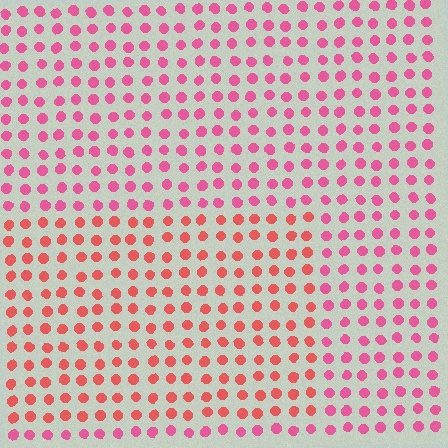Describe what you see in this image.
The image is filled with small pink elements in a uniform arrangement. A rectangle-shaped region is visible where the elements are tinted to a slightly different hue, forming a subtle color boundary.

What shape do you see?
I see a rectangle.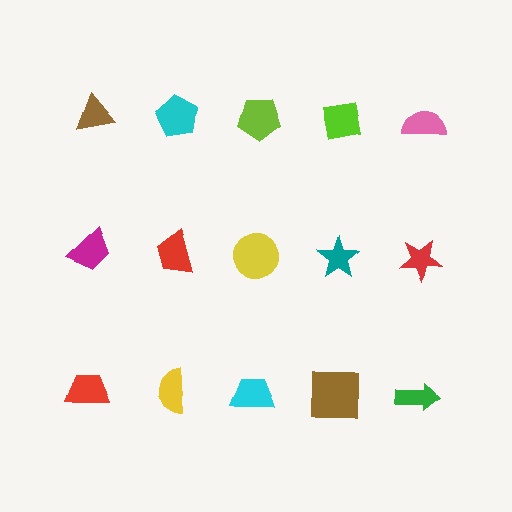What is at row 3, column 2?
A yellow semicircle.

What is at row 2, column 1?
A magenta trapezoid.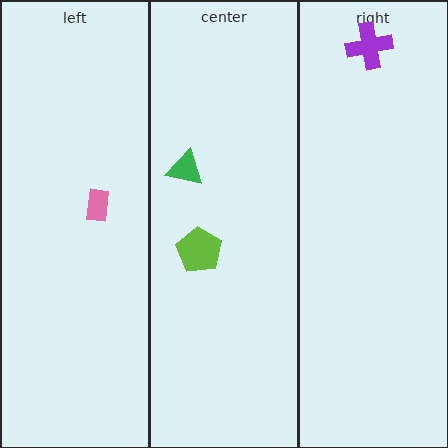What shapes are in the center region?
The lime pentagon, the green triangle.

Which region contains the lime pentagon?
The center region.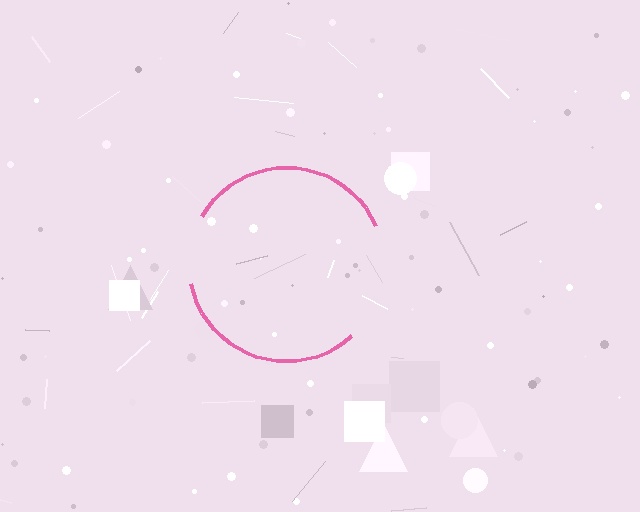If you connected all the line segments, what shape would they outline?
They would outline a circle.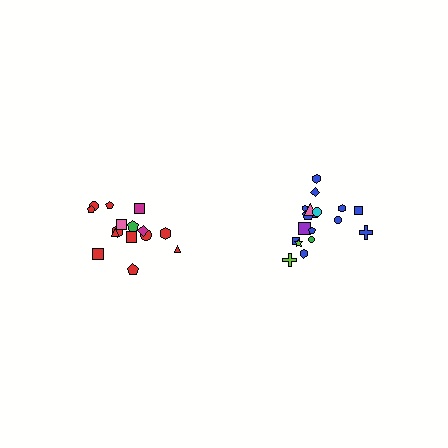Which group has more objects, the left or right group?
The right group.